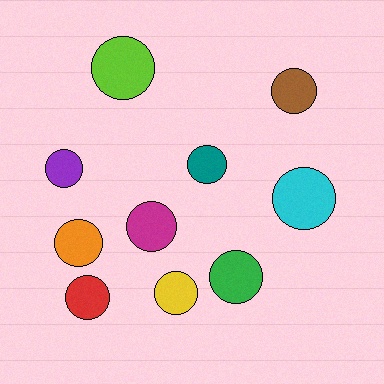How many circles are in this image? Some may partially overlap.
There are 10 circles.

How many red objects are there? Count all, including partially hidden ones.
There is 1 red object.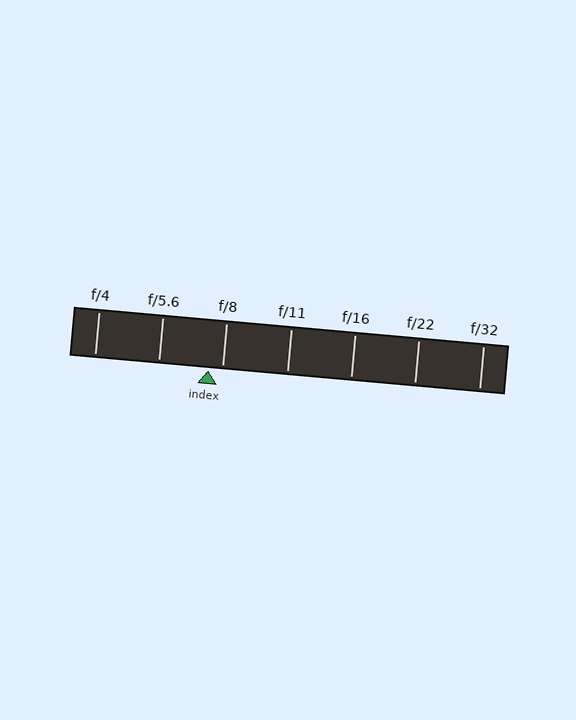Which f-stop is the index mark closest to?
The index mark is closest to f/8.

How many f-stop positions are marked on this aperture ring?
There are 7 f-stop positions marked.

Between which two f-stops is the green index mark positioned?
The index mark is between f/5.6 and f/8.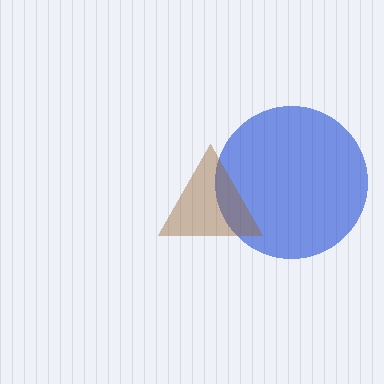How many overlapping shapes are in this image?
There are 2 overlapping shapes in the image.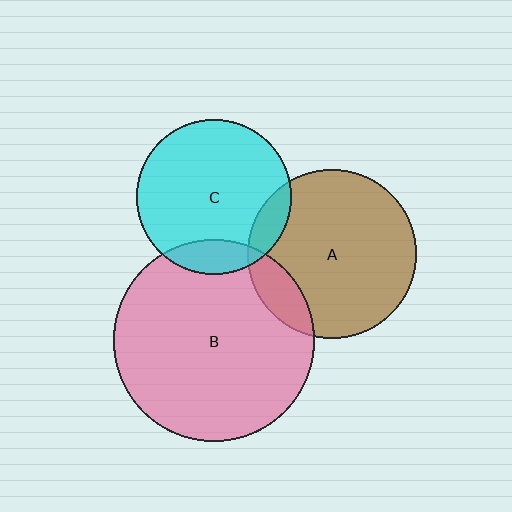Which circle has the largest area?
Circle B (pink).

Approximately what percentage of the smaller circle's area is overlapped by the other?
Approximately 10%.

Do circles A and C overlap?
Yes.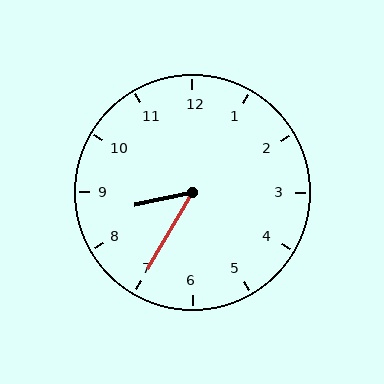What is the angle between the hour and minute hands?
Approximately 48 degrees.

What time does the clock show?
8:35.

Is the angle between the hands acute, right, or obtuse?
It is acute.